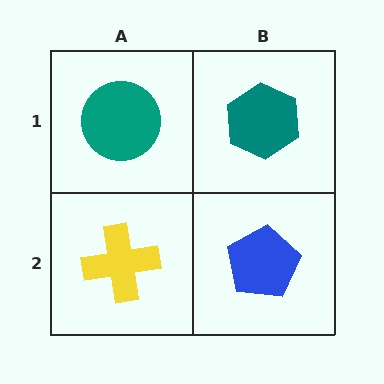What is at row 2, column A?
A yellow cross.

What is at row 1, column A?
A teal circle.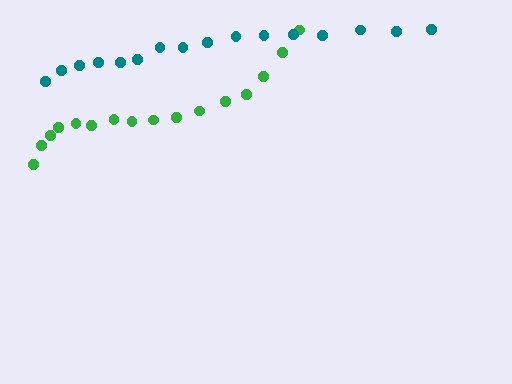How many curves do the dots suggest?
There are 2 distinct paths.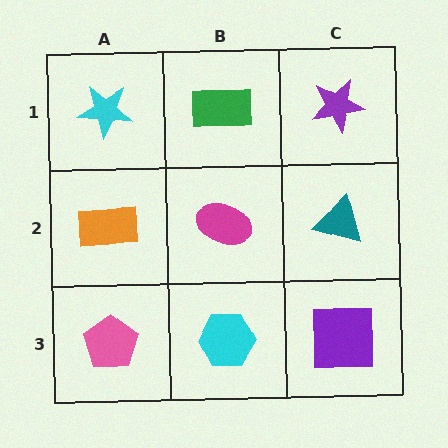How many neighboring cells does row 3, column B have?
3.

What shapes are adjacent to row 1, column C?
A teal triangle (row 2, column C), a green rectangle (row 1, column B).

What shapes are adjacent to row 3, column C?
A teal triangle (row 2, column C), a cyan hexagon (row 3, column B).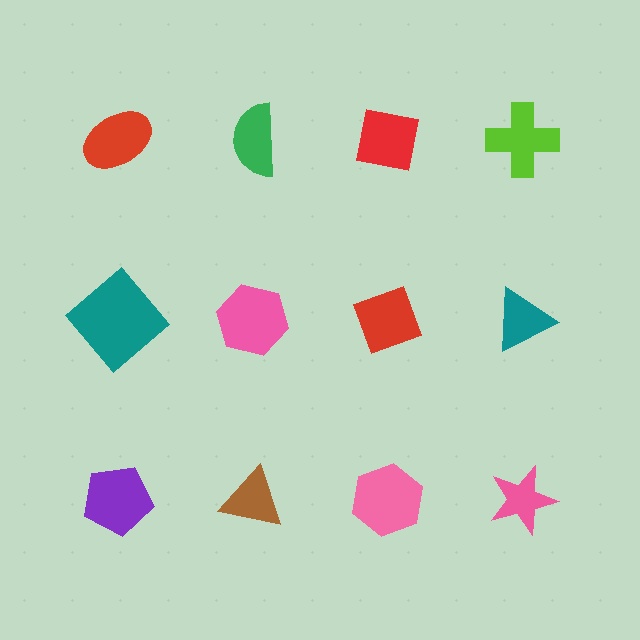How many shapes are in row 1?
4 shapes.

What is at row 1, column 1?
A red ellipse.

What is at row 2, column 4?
A teal triangle.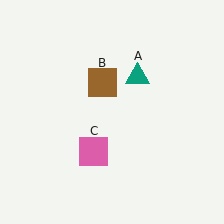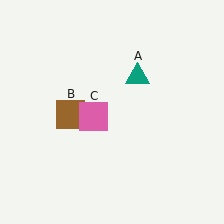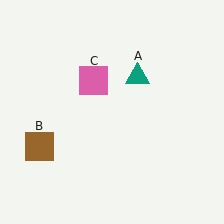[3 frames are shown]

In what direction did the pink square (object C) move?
The pink square (object C) moved up.